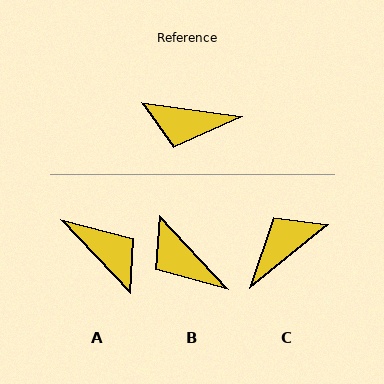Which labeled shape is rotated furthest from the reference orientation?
A, about 141 degrees away.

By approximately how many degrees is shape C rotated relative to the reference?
Approximately 133 degrees clockwise.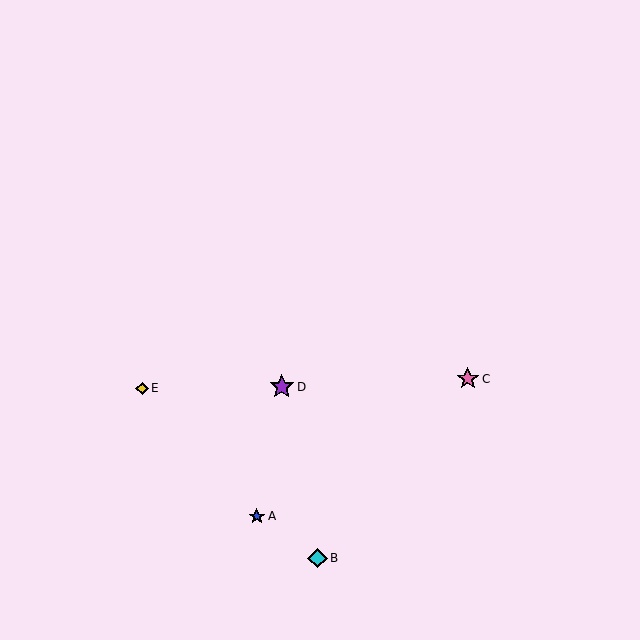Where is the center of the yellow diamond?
The center of the yellow diamond is at (142, 388).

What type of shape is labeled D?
Shape D is a purple star.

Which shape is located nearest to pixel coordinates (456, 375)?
The pink star (labeled C) at (468, 379) is nearest to that location.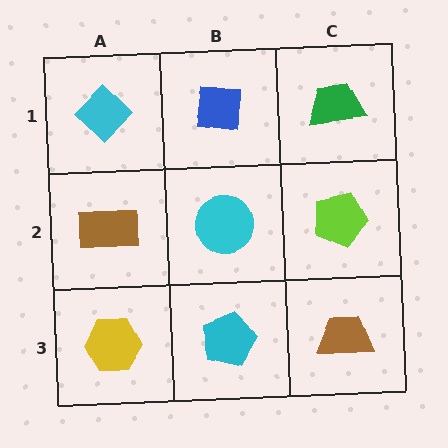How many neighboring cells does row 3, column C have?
2.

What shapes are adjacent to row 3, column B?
A cyan circle (row 2, column B), a yellow hexagon (row 3, column A), a brown trapezoid (row 3, column C).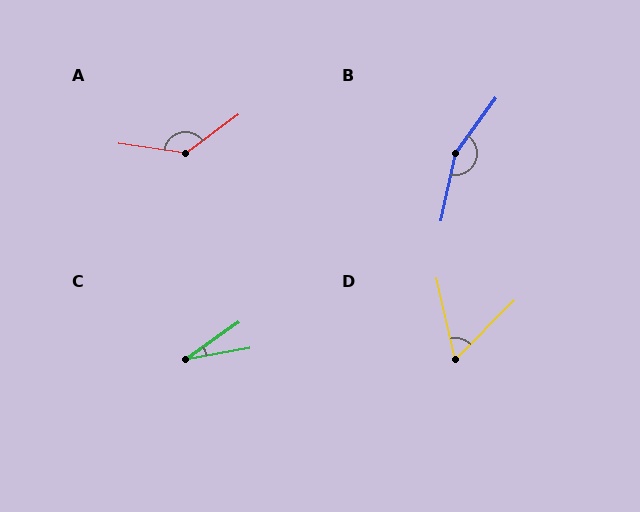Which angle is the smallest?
C, at approximately 25 degrees.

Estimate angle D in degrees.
Approximately 57 degrees.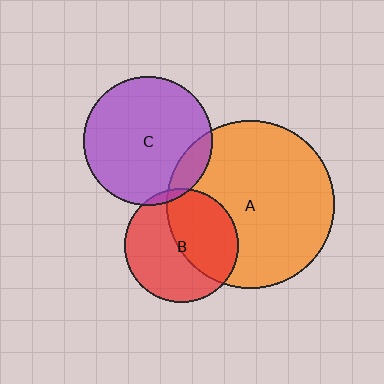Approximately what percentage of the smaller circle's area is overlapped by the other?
Approximately 10%.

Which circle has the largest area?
Circle A (orange).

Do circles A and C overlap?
Yes.